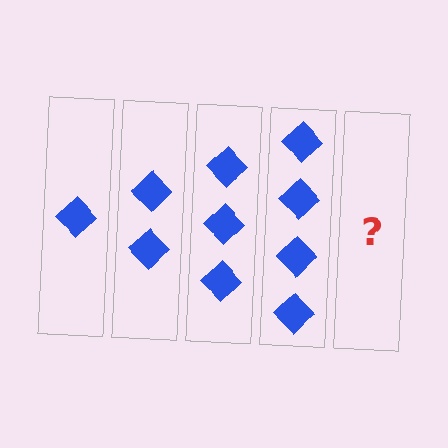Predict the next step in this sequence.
The next step is 5 diamonds.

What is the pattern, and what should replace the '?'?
The pattern is that each step adds one more diamond. The '?' should be 5 diamonds.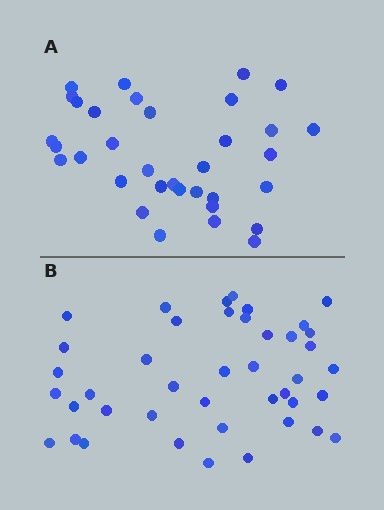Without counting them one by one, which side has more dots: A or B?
Region B (the bottom region) has more dots.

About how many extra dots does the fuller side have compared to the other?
Region B has roughly 8 or so more dots than region A.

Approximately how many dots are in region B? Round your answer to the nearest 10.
About 40 dots. (The exact count is 42, which rounds to 40.)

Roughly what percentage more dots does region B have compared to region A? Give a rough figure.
About 25% more.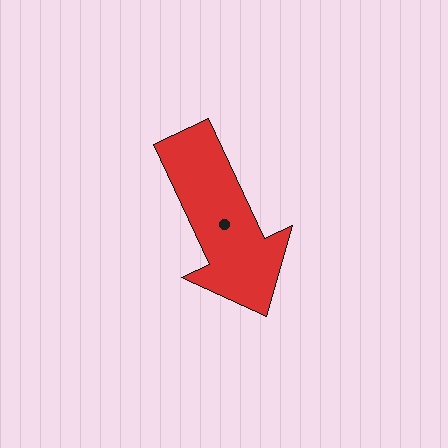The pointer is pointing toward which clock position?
Roughly 5 o'clock.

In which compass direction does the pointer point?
Southeast.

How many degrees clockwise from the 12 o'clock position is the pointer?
Approximately 155 degrees.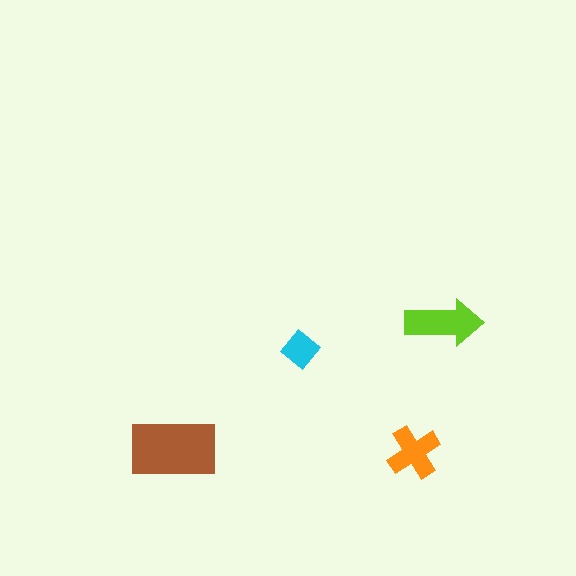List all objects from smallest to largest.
The cyan diamond, the orange cross, the lime arrow, the brown rectangle.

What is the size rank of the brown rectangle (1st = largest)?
1st.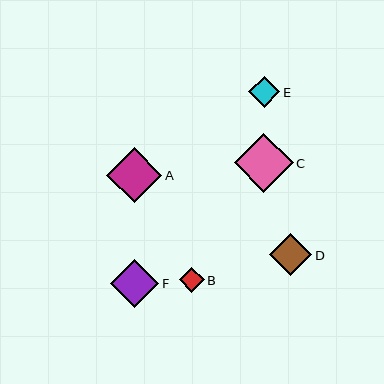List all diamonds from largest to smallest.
From largest to smallest: C, A, F, D, E, B.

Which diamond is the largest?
Diamond C is the largest with a size of approximately 59 pixels.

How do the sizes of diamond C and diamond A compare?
Diamond C and diamond A are approximately the same size.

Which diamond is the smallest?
Diamond B is the smallest with a size of approximately 25 pixels.